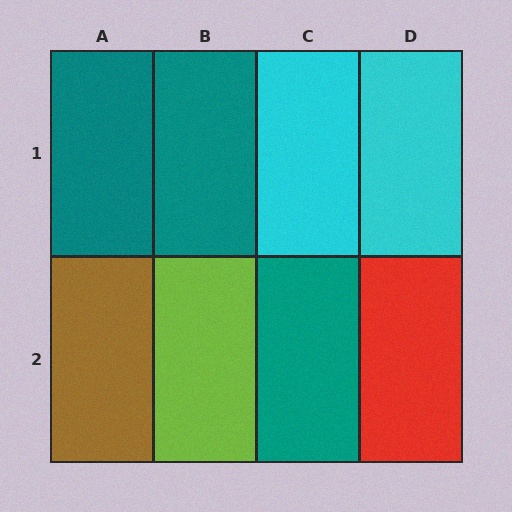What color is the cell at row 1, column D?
Cyan.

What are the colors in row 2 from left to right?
Brown, lime, teal, red.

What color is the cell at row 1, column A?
Teal.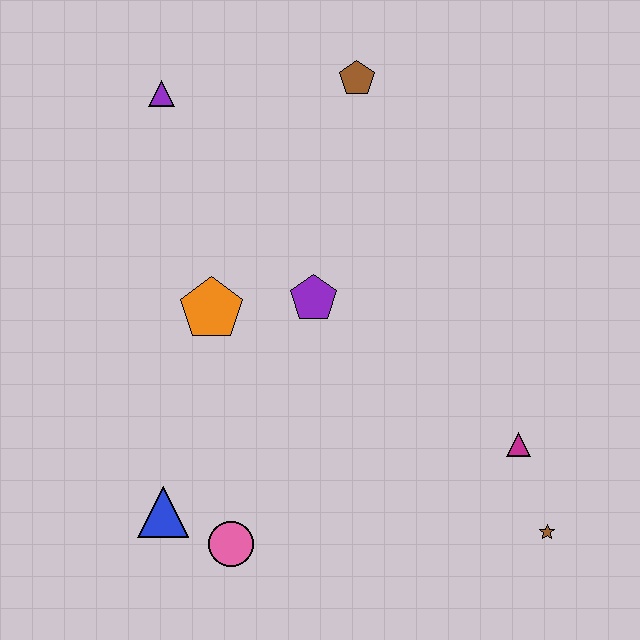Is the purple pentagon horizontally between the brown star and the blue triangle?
Yes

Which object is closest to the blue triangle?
The pink circle is closest to the blue triangle.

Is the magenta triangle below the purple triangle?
Yes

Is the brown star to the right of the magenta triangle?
Yes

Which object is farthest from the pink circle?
The brown pentagon is farthest from the pink circle.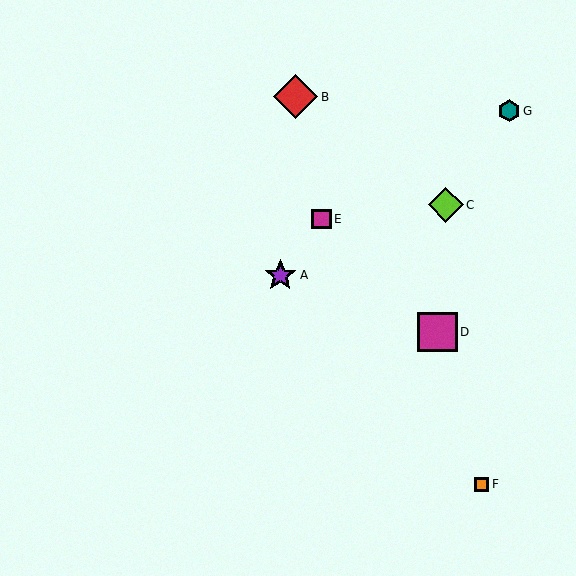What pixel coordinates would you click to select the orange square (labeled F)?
Click at (481, 484) to select the orange square F.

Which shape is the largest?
The red diamond (labeled B) is the largest.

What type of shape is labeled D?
Shape D is a magenta square.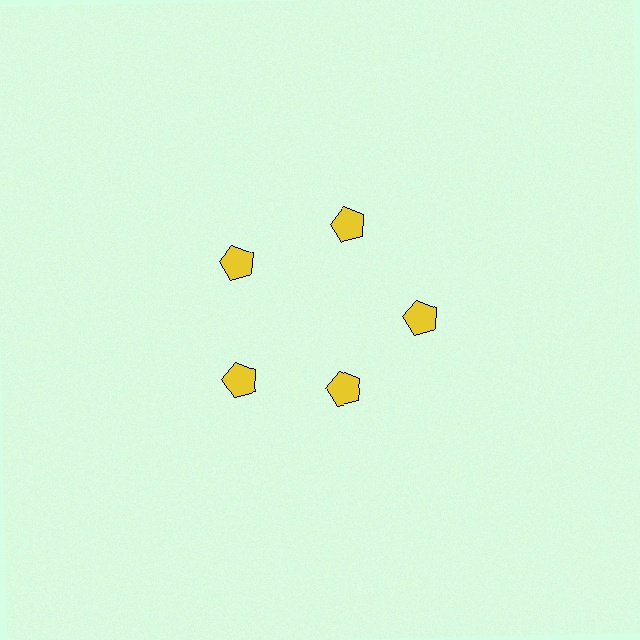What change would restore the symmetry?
The symmetry would be restored by moving it outward, back onto the ring so that all 5 pentagons sit at equal angles and equal distance from the center.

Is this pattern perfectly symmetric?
No. The 5 yellow pentagons are arranged in a ring, but one element near the 5 o'clock position is pulled inward toward the center, breaking the 5-fold rotational symmetry.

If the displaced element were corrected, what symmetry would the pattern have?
It would have 5-fold rotational symmetry — the pattern would map onto itself every 72 degrees.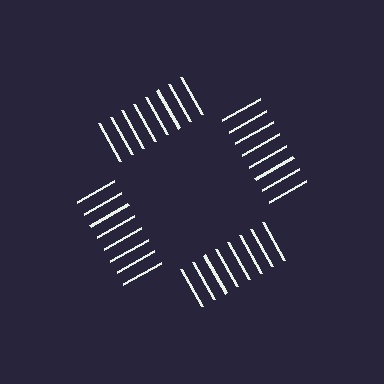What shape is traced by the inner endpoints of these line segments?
An illusory square — the line segments terminate on its edges but no continuous stroke is drawn.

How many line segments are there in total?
32 — 8 along each of the 4 edges.